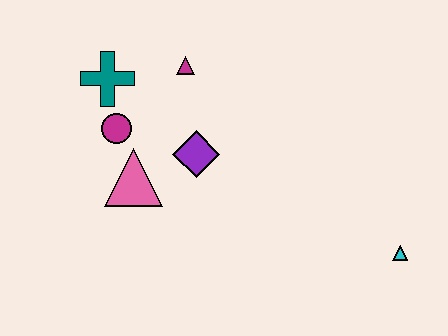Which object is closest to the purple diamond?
The pink triangle is closest to the purple diamond.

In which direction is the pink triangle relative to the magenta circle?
The pink triangle is below the magenta circle.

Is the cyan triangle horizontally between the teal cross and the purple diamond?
No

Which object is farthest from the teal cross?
The cyan triangle is farthest from the teal cross.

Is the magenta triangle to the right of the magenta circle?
Yes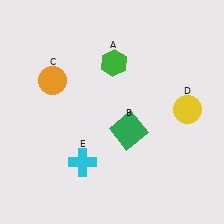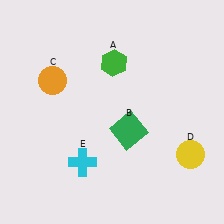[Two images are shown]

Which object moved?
The yellow circle (D) moved down.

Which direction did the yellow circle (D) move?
The yellow circle (D) moved down.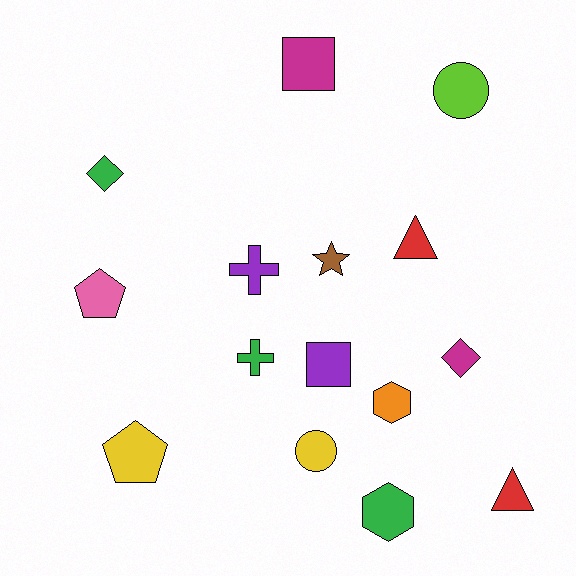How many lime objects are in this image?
There is 1 lime object.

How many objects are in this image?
There are 15 objects.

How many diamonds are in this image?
There are 2 diamonds.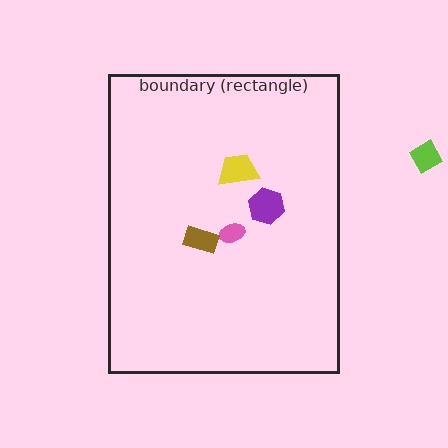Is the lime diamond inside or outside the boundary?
Outside.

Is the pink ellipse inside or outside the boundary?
Inside.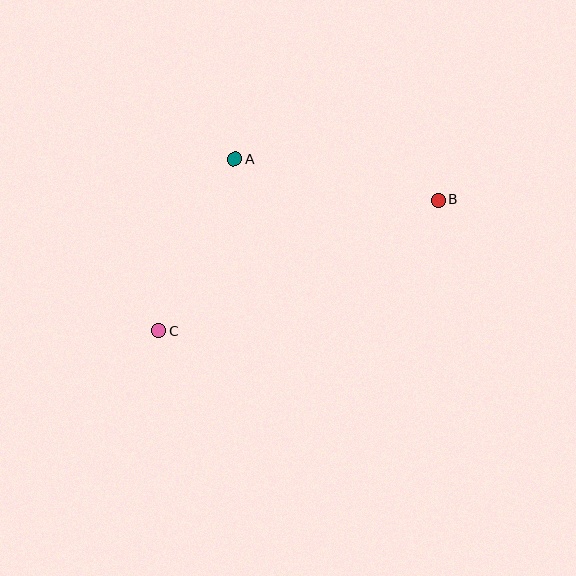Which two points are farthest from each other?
Points B and C are farthest from each other.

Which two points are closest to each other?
Points A and C are closest to each other.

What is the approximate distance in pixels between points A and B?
The distance between A and B is approximately 208 pixels.